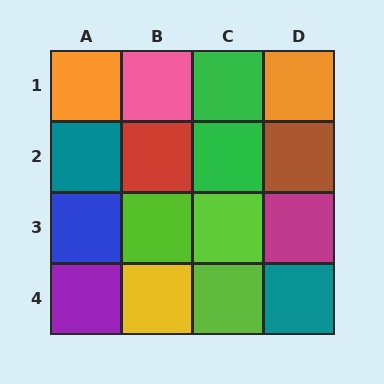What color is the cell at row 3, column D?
Magenta.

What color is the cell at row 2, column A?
Teal.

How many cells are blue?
1 cell is blue.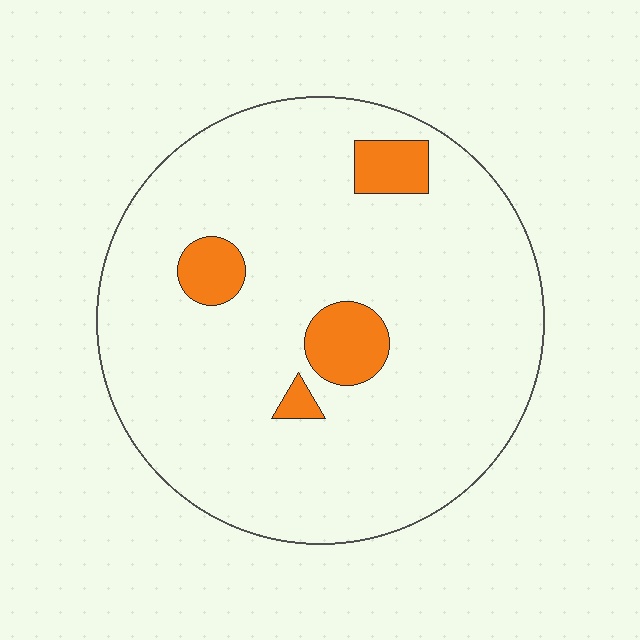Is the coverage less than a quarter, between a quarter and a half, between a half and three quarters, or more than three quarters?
Less than a quarter.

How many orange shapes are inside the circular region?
4.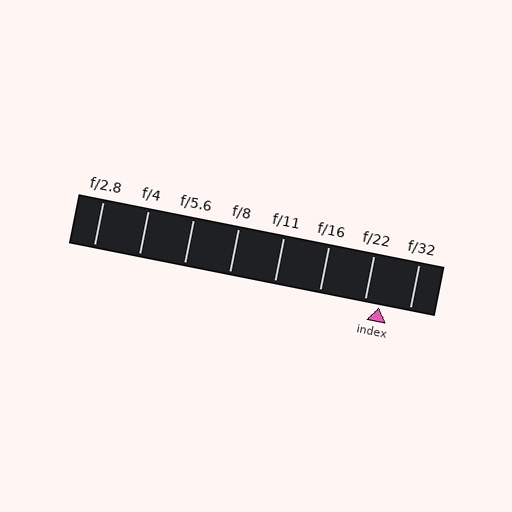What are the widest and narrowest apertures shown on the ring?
The widest aperture shown is f/2.8 and the narrowest is f/32.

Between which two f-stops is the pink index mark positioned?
The index mark is between f/22 and f/32.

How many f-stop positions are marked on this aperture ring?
There are 8 f-stop positions marked.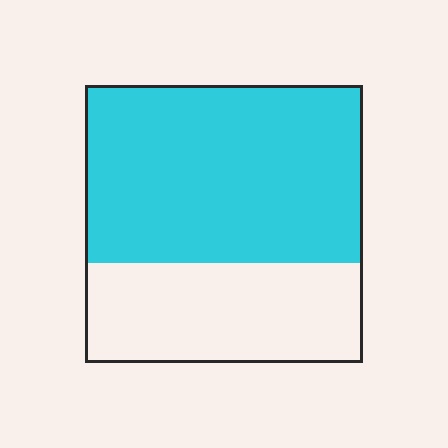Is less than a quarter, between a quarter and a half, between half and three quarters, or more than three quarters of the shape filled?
Between half and three quarters.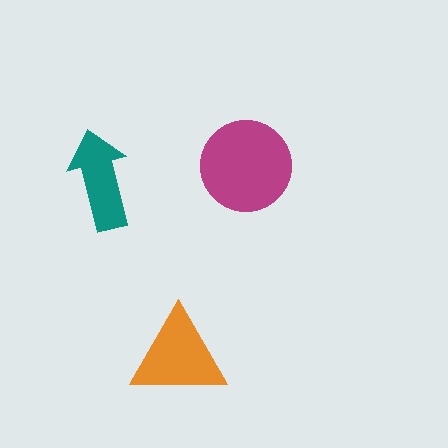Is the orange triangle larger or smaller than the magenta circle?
Smaller.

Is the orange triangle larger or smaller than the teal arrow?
Larger.